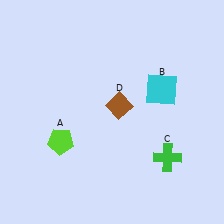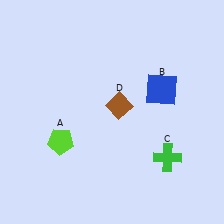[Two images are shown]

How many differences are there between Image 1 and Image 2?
There is 1 difference between the two images.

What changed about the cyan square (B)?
In Image 1, B is cyan. In Image 2, it changed to blue.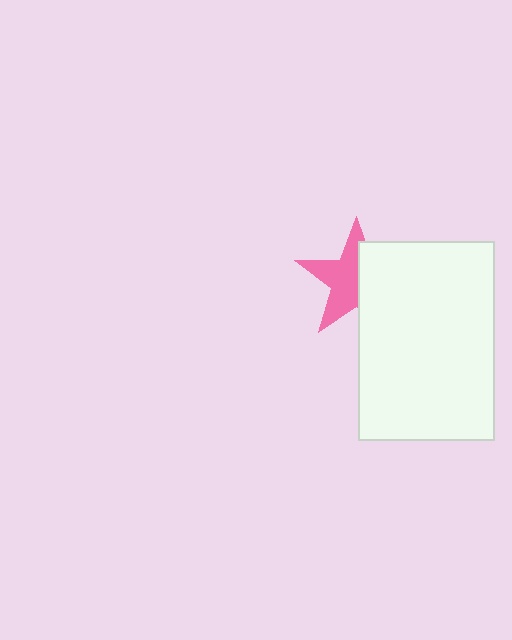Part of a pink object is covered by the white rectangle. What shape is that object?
It is a star.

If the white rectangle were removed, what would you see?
You would see the complete pink star.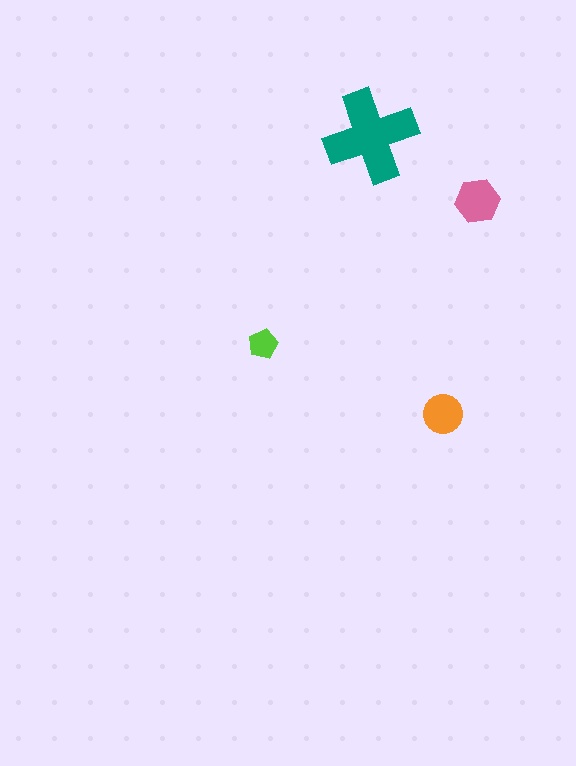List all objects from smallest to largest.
The lime pentagon, the orange circle, the pink hexagon, the teal cross.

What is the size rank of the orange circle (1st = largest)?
3rd.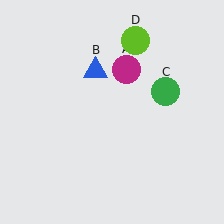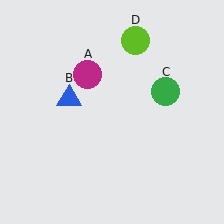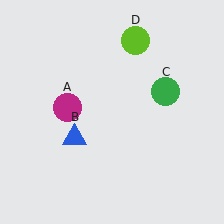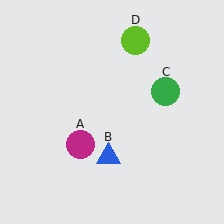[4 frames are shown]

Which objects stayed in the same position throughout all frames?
Green circle (object C) and lime circle (object D) remained stationary.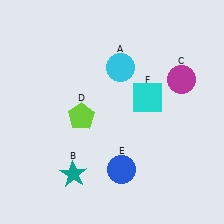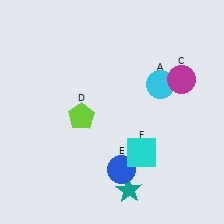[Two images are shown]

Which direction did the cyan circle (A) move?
The cyan circle (A) moved right.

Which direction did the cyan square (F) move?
The cyan square (F) moved down.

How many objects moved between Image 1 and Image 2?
3 objects moved between the two images.